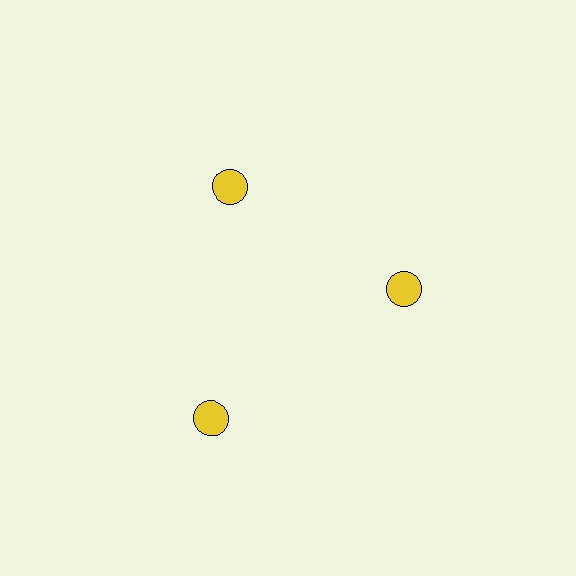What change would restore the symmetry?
The symmetry would be restored by moving it inward, back onto the ring so that all 3 circles sit at equal angles and equal distance from the center.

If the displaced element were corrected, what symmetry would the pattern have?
It would have 3-fold rotational symmetry — the pattern would map onto itself every 120 degrees.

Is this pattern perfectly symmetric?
No. The 3 yellow circles are arranged in a ring, but one element near the 7 o'clock position is pushed outward from the center, breaking the 3-fold rotational symmetry.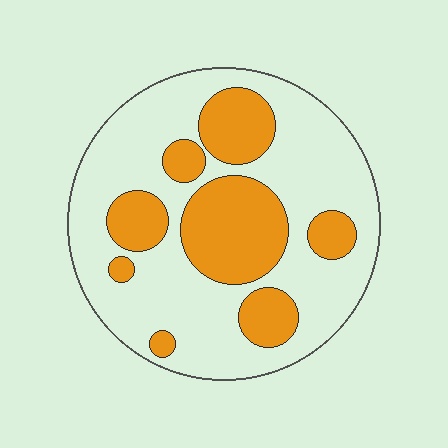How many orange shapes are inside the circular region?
8.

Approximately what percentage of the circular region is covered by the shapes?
Approximately 30%.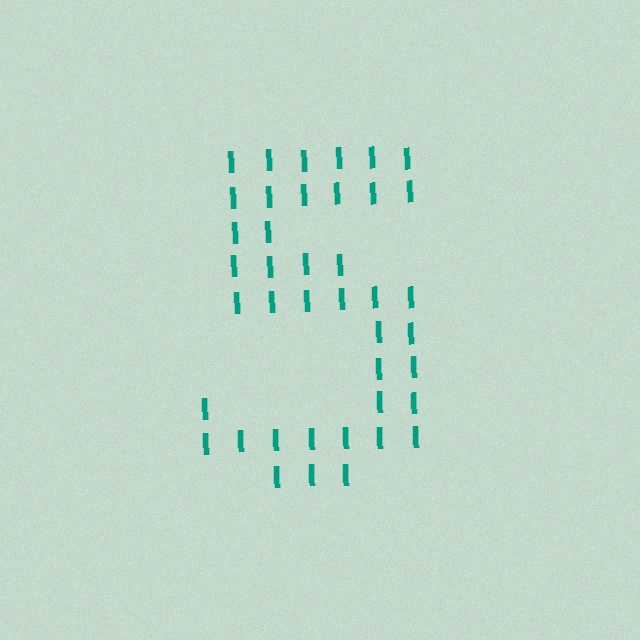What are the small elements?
The small elements are letter I's.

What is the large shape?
The large shape is the digit 5.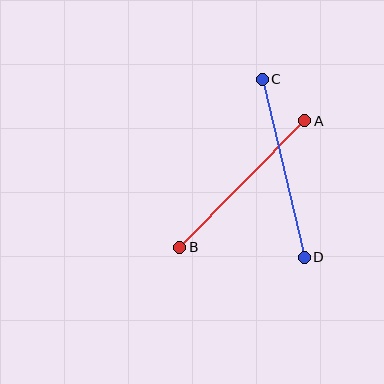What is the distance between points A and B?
The distance is approximately 177 pixels.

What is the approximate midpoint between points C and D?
The midpoint is at approximately (283, 168) pixels.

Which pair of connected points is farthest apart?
Points C and D are farthest apart.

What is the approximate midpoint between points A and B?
The midpoint is at approximately (242, 184) pixels.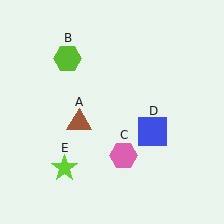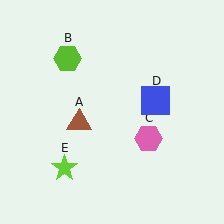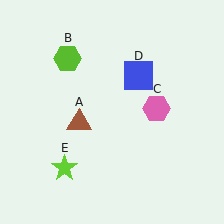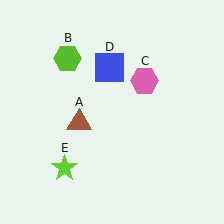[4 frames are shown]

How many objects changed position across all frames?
2 objects changed position: pink hexagon (object C), blue square (object D).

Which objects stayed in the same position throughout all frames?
Brown triangle (object A) and lime hexagon (object B) and lime star (object E) remained stationary.